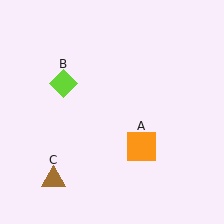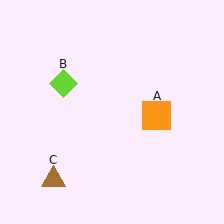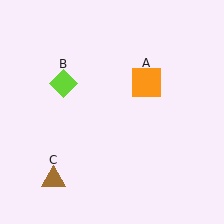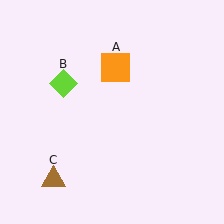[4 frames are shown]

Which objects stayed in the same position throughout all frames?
Lime diamond (object B) and brown triangle (object C) remained stationary.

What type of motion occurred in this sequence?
The orange square (object A) rotated counterclockwise around the center of the scene.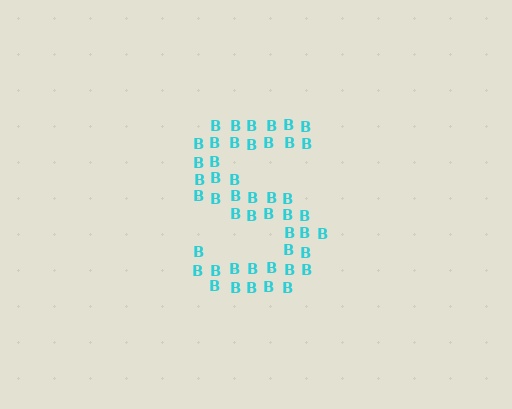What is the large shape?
The large shape is the letter S.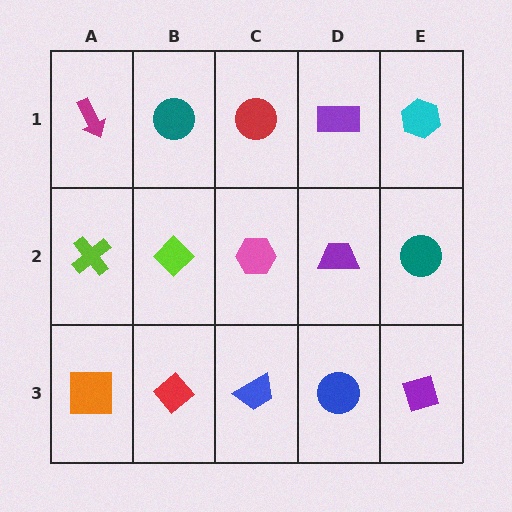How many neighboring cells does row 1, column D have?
3.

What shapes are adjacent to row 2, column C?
A red circle (row 1, column C), a blue trapezoid (row 3, column C), a lime diamond (row 2, column B), a purple trapezoid (row 2, column D).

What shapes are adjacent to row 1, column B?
A lime diamond (row 2, column B), a magenta arrow (row 1, column A), a red circle (row 1, column C).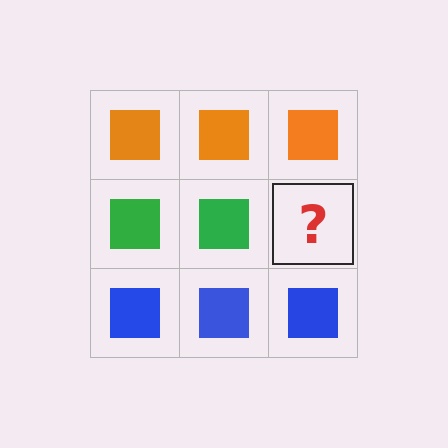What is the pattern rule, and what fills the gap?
The rule is that each row has a consistent color. The gap should be filled with a green square.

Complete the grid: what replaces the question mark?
The question mark should be replaced with a green square.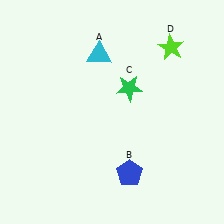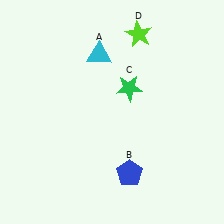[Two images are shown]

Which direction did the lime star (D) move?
The lime star (D) moved left.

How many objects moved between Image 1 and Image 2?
1 object moved between the two images.